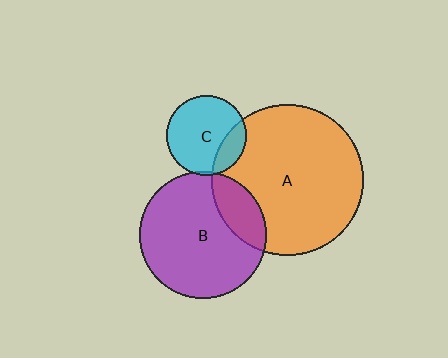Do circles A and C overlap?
Yes.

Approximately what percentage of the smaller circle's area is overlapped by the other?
Approximately 20%.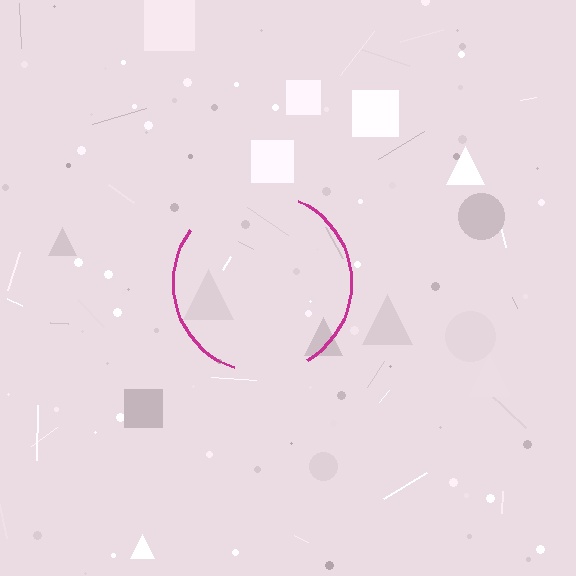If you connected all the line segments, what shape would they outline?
They would outline a circle.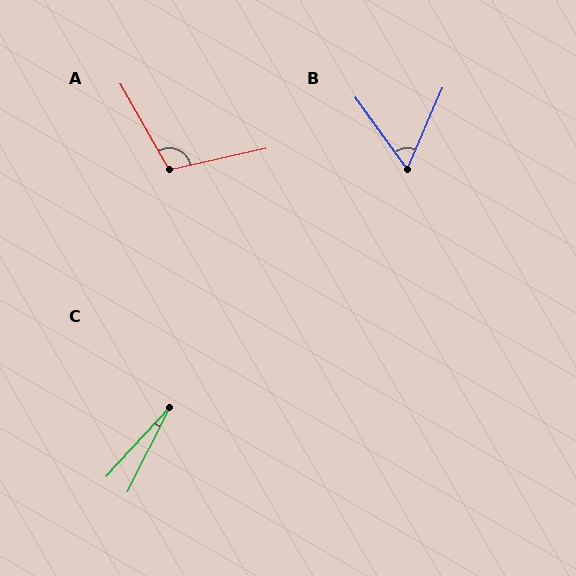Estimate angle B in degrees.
Approximately 59 degrees.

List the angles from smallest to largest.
C (16°), B (59°), A (107°).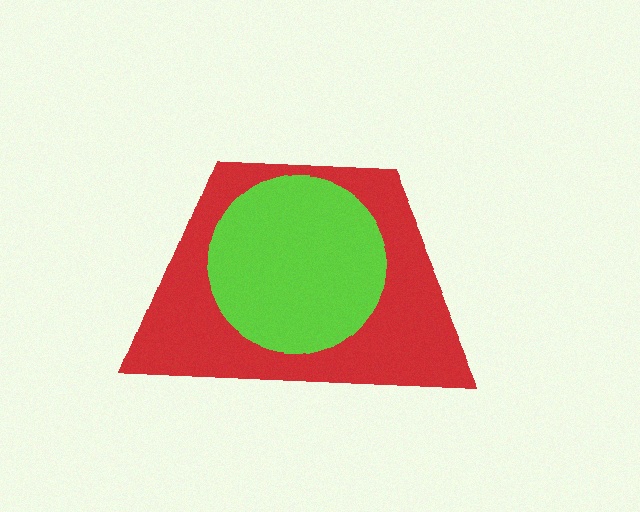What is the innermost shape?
The lime circle.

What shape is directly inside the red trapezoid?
The lime circle.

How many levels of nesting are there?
2.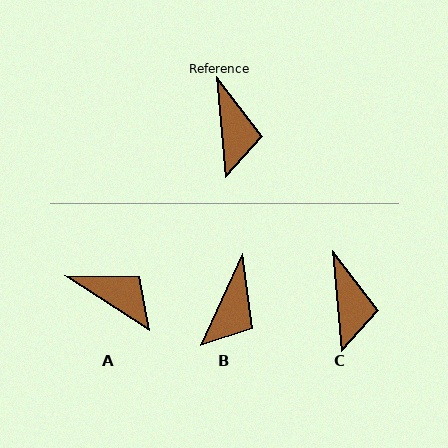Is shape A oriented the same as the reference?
No, it is off by about 53 degrees.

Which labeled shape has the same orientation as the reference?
C.